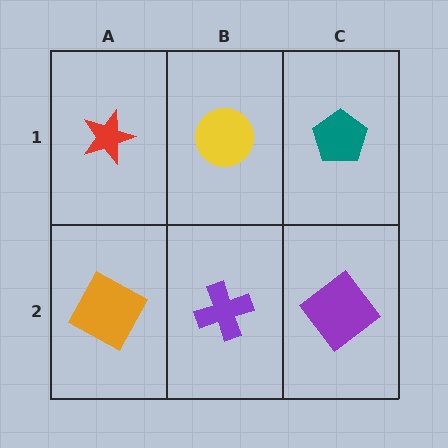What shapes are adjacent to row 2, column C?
A teal pentagon (row 1, column C), a purple cross (row 2, column B).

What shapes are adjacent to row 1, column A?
An orange square (row 2, column A), a yellow circle (row 1, column B).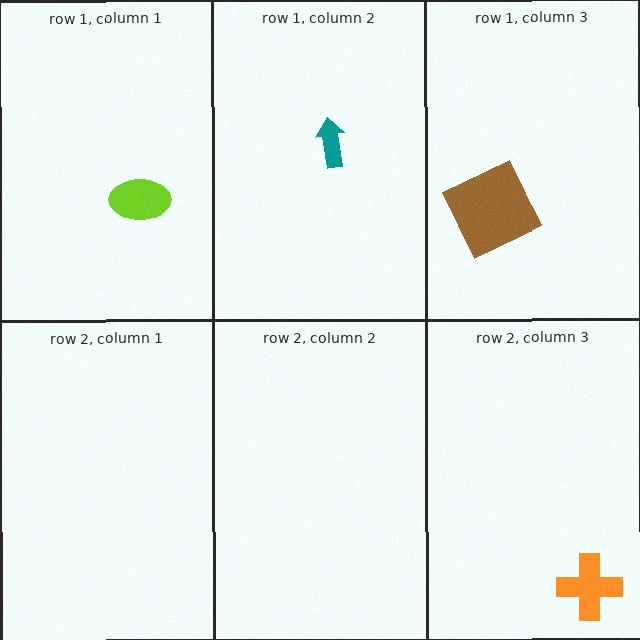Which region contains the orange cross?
The row 2, column 3 region.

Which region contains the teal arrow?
The row 1, column 2 region.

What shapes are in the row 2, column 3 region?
The orange cross.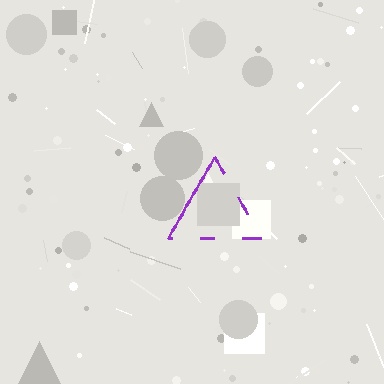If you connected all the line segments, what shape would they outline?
They would outline a triangle.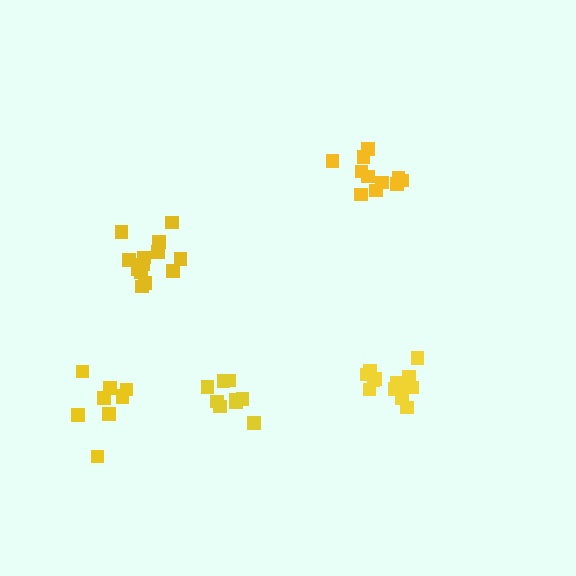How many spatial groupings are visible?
There are 5 spatial groupings.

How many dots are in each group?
Group 1: 13 dots, Group 2: 11 dots, Group 3: 9 dots, Group 4: 13 dots, Group 5: 9 dots (55 total).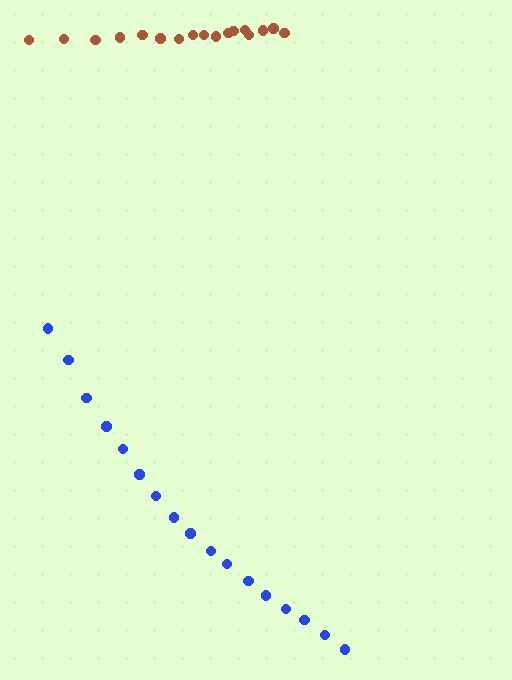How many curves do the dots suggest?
There are 2 distinct paths.